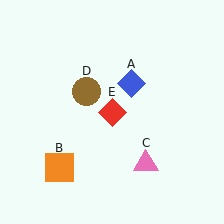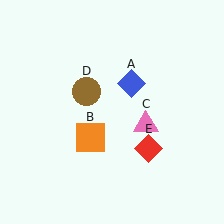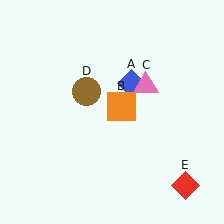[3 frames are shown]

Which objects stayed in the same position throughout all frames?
Blue diamond (object A) and brown circle (object D) remained stationary.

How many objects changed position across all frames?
3 objects changed position: orange square (object B), pink triangle (object C), red diamond (object E).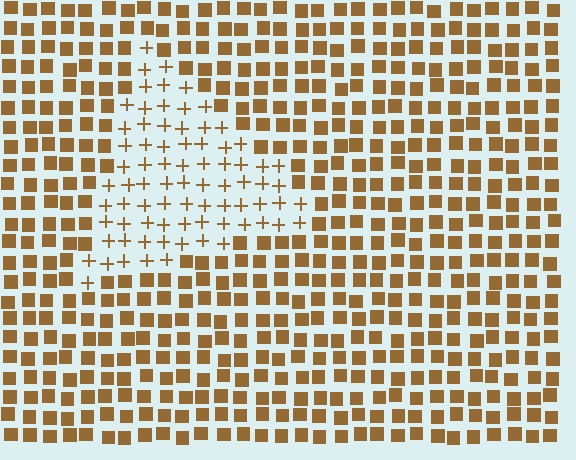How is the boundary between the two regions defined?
The boundary is defined by a change in element shape: plus signs inside vs. squares outside. All elements share the same color and spacing.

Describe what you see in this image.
The image is filled with small brown elements arranged in a uniform grid. A triangle-shaped region contains plus signs, while the surrounding area contains squares. The boundary is defined purely by the change in element shape.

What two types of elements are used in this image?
The image uses plus signs inside the triangle region and squares outside it.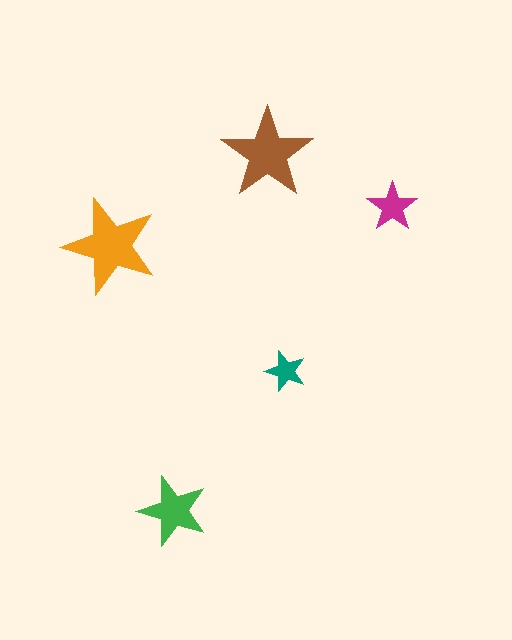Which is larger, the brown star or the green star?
The brown one.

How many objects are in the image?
There are 5 objects in the image.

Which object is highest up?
The brown star is topmost.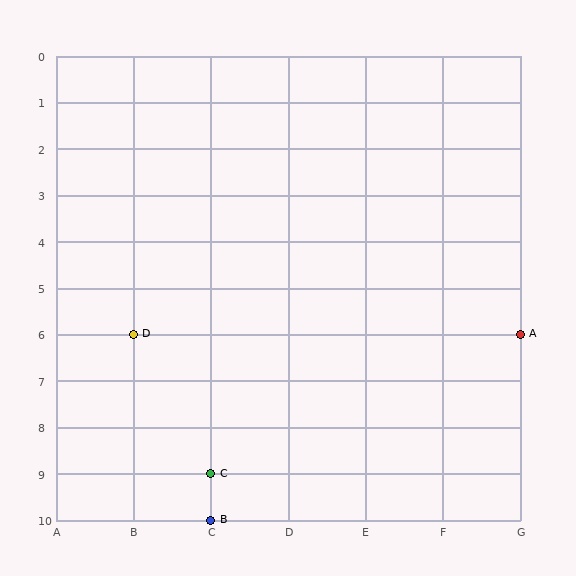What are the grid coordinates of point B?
Point B is at grid coordinates (C, 10).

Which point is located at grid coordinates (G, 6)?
Point A is at (G, 6).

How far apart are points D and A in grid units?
Points D and A are 5 columns apart.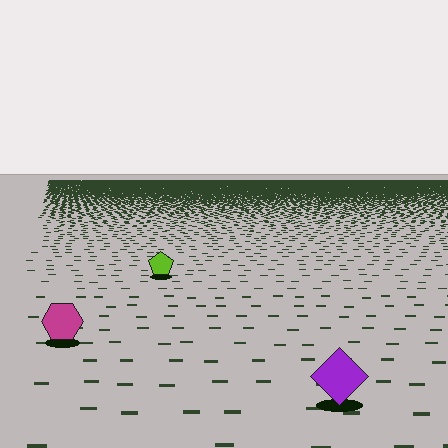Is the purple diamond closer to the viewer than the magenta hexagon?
Yes. The purple diamond is closer — you can tell from the texture gradient: the ground texture is coarser near it.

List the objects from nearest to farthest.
From nearest to farthest: the purple diamond, the magenta hexagon, the lime pentagon.